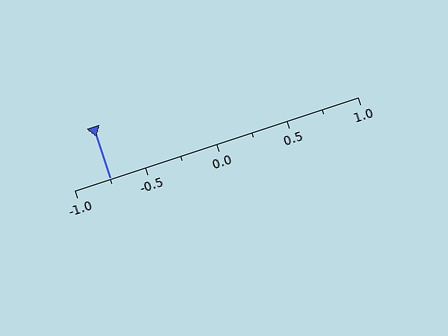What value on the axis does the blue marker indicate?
The marker indicates approximately -0.75.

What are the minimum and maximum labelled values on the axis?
The axis runs from -1.0 to 1.0.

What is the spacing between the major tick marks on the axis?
The major ticks are spaced 0.5 apart.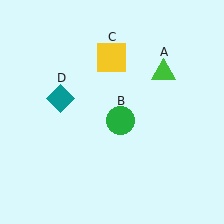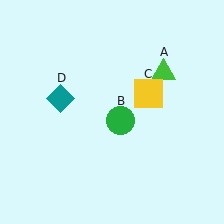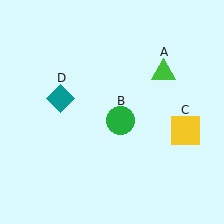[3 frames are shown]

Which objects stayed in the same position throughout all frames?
Green triangle (object A) and green circle (object B) and teal diamond (object D) remained stationary.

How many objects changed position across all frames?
1 object changed position: yellow square (object C).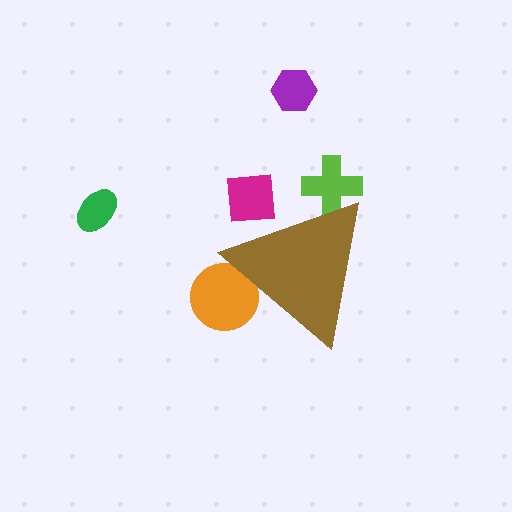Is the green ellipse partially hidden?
No, the green ellipse is fully visible.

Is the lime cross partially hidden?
Yes, the lime cross is partially hidden behind the brown triangle.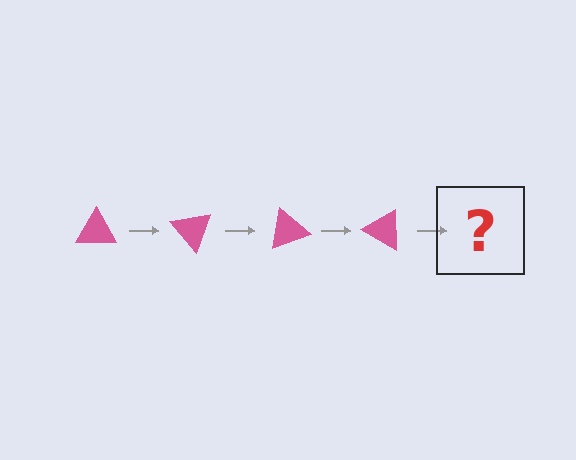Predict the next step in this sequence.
The next step is a pink triangle rotated 200 degrees.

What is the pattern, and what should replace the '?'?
The pattern is that the triangle rotates 50 degrees each step. The '?' should be a pink triangle rotated 200 degrees.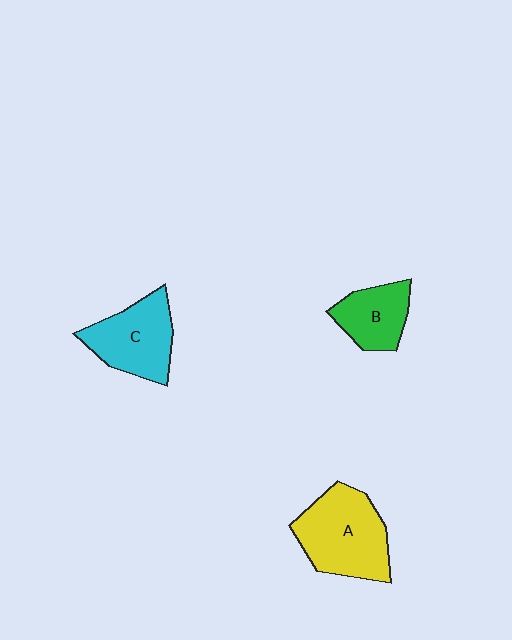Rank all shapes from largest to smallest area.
From largest to smallest: A (yellow), C (cyan), B (green).